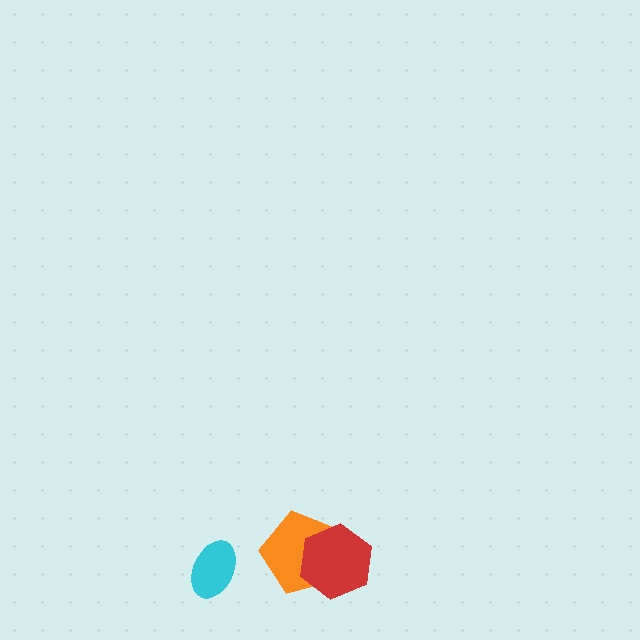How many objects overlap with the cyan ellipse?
0 objects overlap with the cyan ellipse.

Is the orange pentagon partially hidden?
Yes, it is partially covered by another shape.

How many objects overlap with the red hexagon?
1 object overlaps with the red hexagon.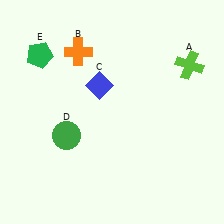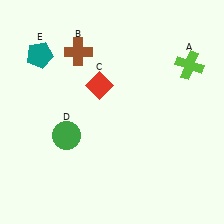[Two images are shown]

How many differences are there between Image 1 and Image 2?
There are 3 differences between the two images.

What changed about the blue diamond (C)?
In Image 1, C is blue. In Image 2, it changed to red.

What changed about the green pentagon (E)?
In Image 1, E is green. In Image 2, it changed to teal.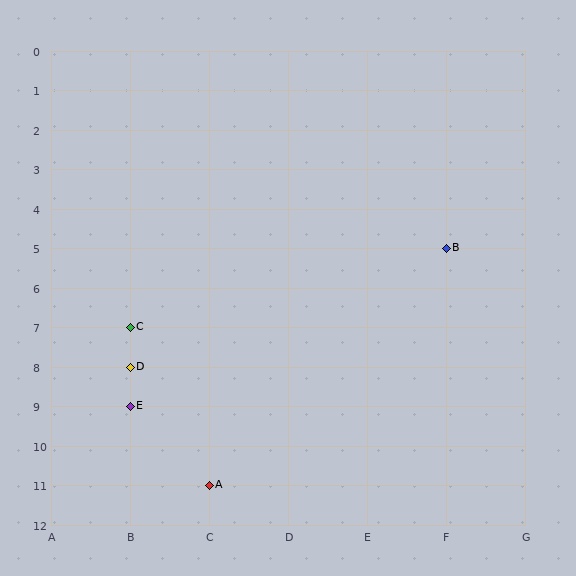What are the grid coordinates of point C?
Point C is at grid coordinates (B, 7).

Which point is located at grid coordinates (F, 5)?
Point B is at (F, 5).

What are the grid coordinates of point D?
Point D is at grid coordinates (B, 8).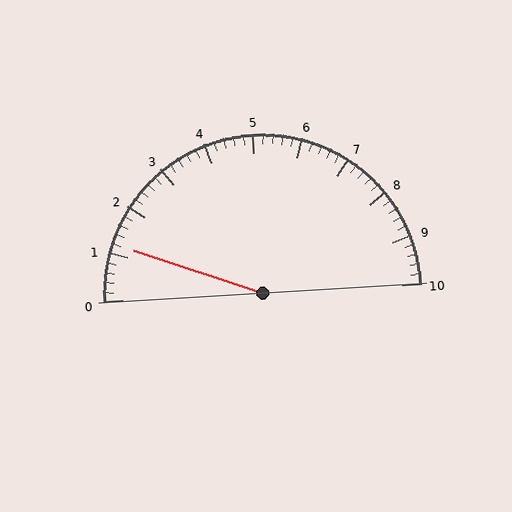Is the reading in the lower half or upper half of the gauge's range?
The reading is in the lower half of the range (0 to 10).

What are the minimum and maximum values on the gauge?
The gauge ranges from 0 to 10.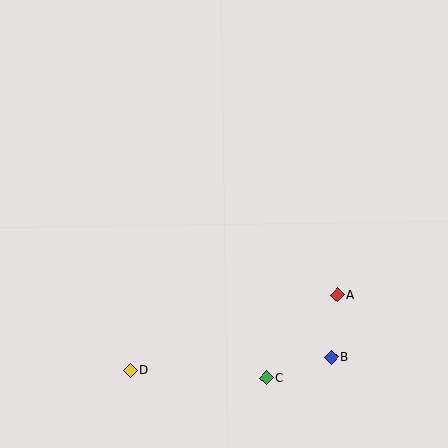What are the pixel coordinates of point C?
Point C is at (266, 378).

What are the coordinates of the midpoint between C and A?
The midpoint between C and A is at (302, 337).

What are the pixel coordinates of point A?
Point A is at (337, 295).